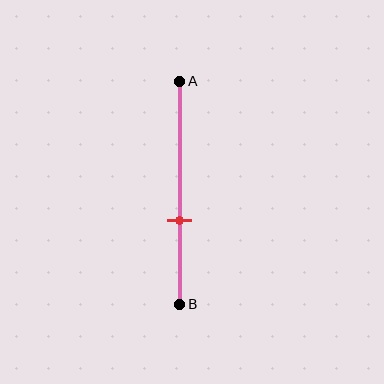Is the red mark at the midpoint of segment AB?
No, the mark is at about 65% from A, not at the 50% midpoint.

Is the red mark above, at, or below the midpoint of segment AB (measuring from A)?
The red mark is below the midpoint of segment AB.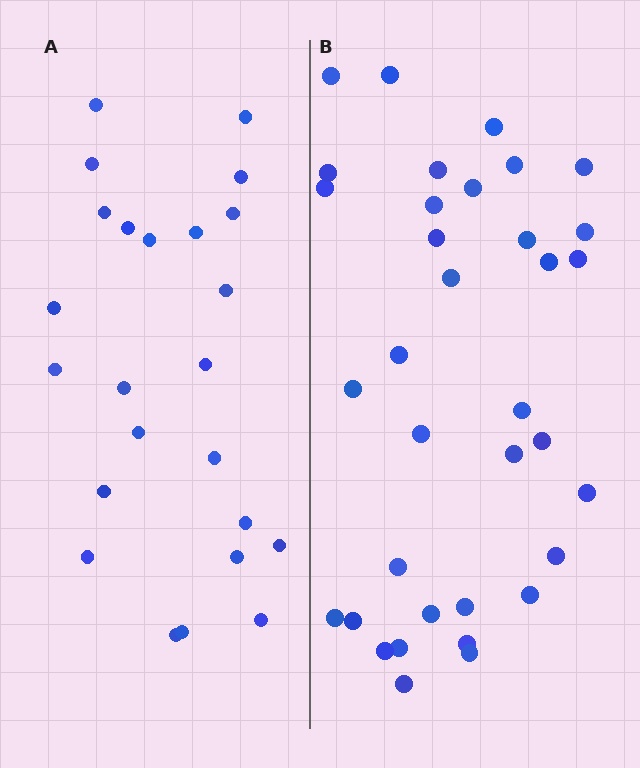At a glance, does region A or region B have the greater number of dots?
Region B (the right region) has more dots.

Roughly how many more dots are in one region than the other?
Region B has roughly 12 or so more dots than region A.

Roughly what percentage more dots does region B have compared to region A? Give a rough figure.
About 45% more.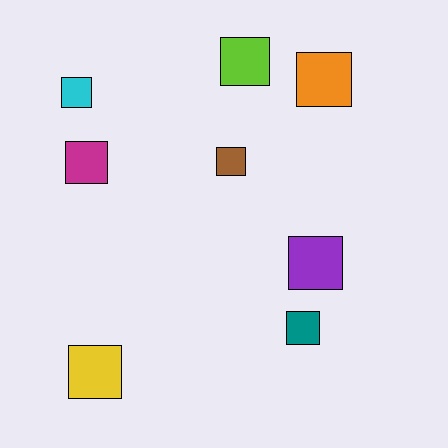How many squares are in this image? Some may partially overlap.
There are 8 squares.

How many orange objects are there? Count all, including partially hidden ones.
There is 1 orange object.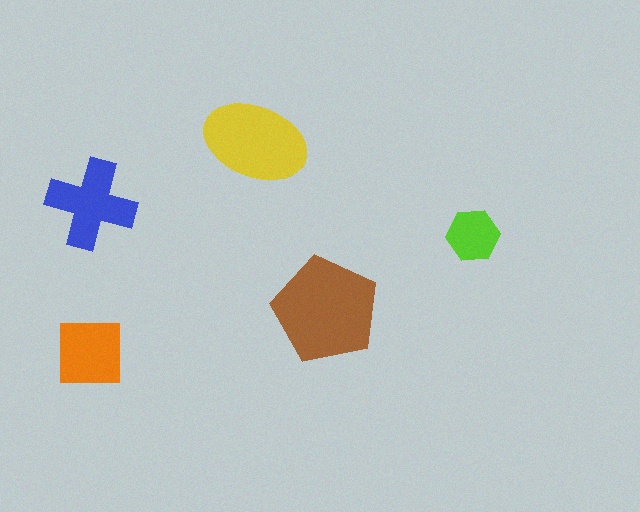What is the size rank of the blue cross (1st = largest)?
3rd.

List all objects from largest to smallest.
The brown pentagon, the yellow ellipse, the blue cross, the orange square, the lime hexagon.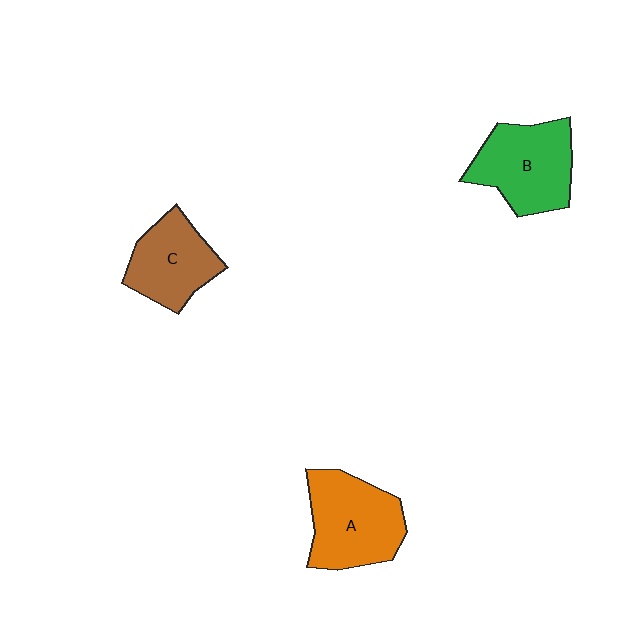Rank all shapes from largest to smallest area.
From largest to smallest: A (orange), B (green), C (brown).